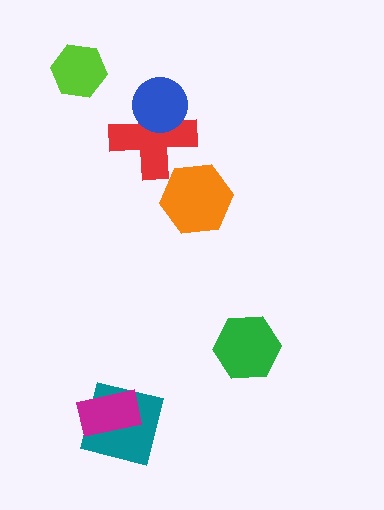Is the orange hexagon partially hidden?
No, no other shape covers it.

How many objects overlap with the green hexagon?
0 objects overlap with the green hexagon.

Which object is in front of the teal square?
The magenta rectangle is in front of the teal square.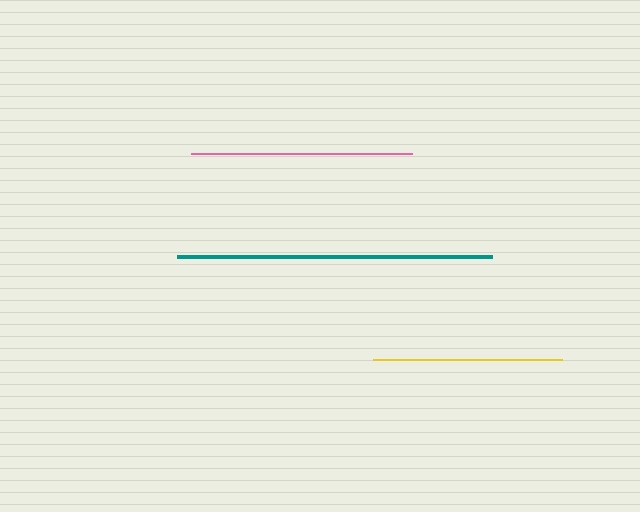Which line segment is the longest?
The teal line is the longest at approximately 315 pixels.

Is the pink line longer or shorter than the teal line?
The teal line is longer than the pink line.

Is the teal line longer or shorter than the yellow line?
The teal line is longer than the yellow line.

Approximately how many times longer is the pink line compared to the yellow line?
The pink line is approximately 1.2 times the length of the yellow line.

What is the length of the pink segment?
The pink segment is approximately 221 pixels long.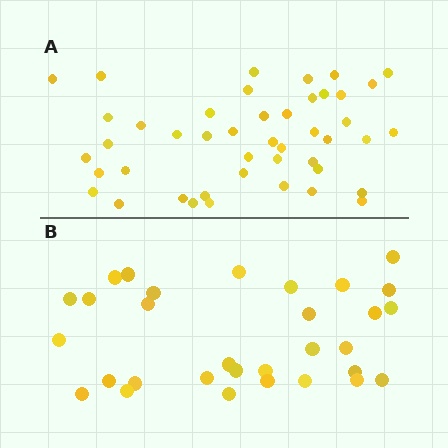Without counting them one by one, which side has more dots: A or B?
Region A (the top region) has more dots.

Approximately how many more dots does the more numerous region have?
Region A has approximately 15 more dots than region B.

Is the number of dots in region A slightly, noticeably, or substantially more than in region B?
Region A has substantially more. The ratio is roughly 1.5 to 1.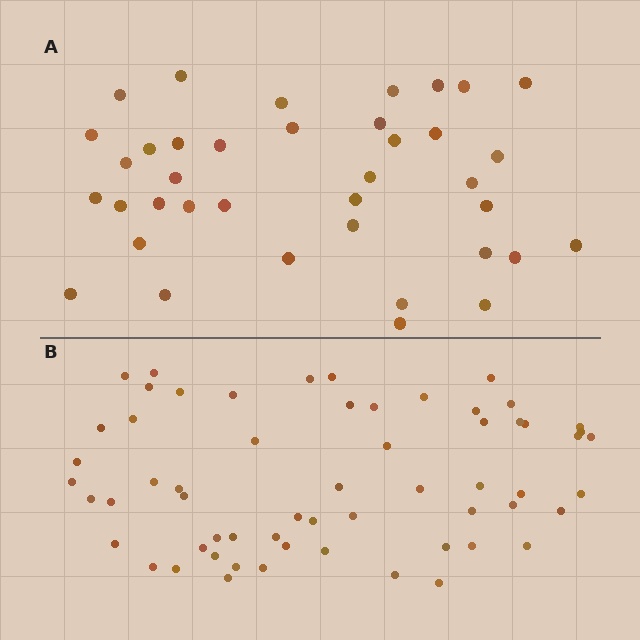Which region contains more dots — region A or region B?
Region B (the bottom region) has more dots.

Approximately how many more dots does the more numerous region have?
Region B has approximately 20 more dots than region A.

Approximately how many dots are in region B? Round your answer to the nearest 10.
About 60 dots.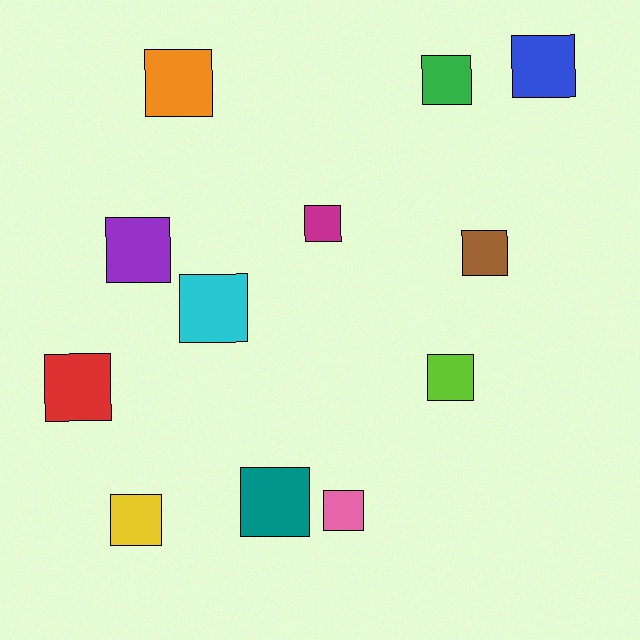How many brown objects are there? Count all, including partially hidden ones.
There is 1 brown object.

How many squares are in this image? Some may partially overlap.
There are 12 squares.